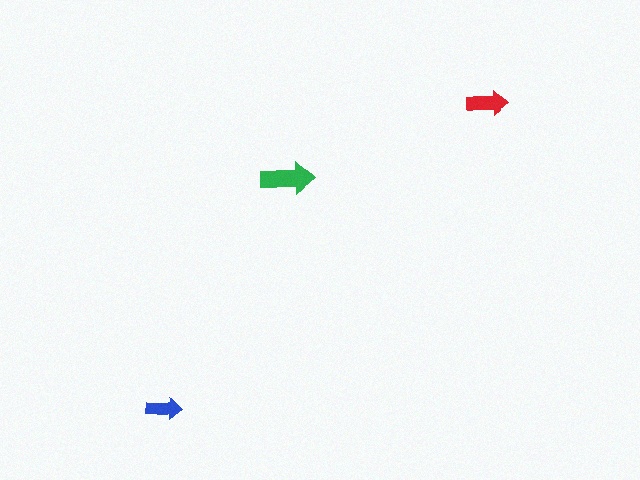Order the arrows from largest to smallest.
the green one, the red one, the blue one.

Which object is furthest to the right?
The red arrow is rightmost.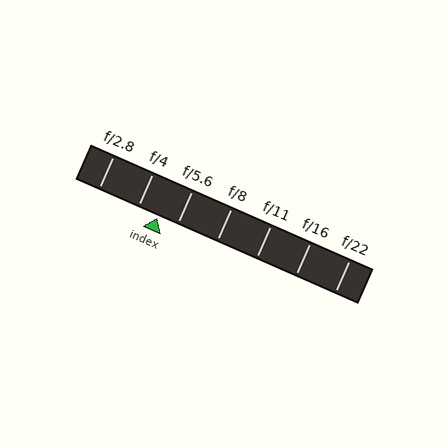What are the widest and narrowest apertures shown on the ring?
The widest aperture shown is f/2.8 and the narrowest is f/22.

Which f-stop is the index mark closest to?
The index mark is closest to f/5.6.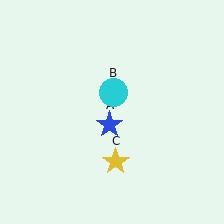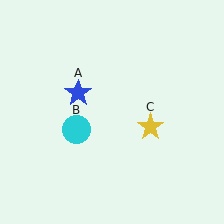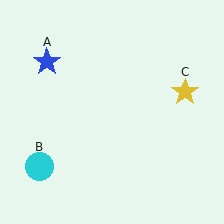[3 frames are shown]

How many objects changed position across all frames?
3 objects changed position: blue star (object A), cyan circle (object B), yellow star (object C).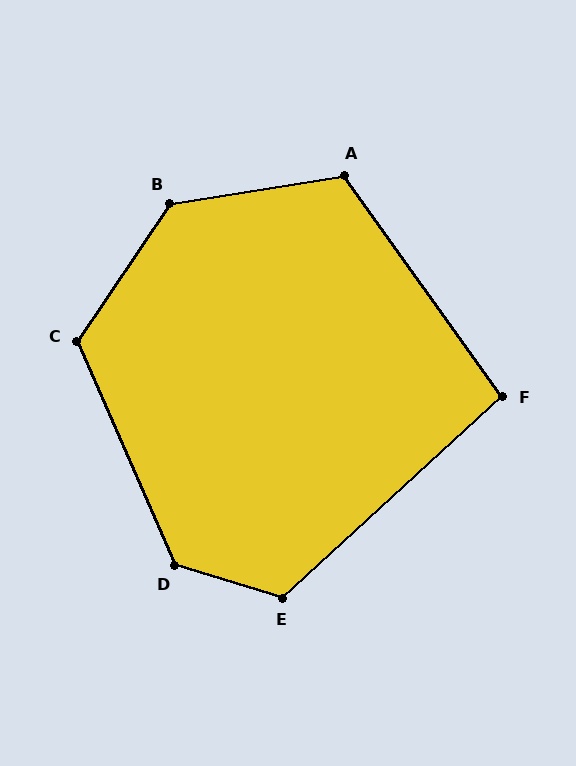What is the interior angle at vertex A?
Approximately 116 degrees (obtuse).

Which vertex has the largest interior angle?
B, at approximately 133 degrees.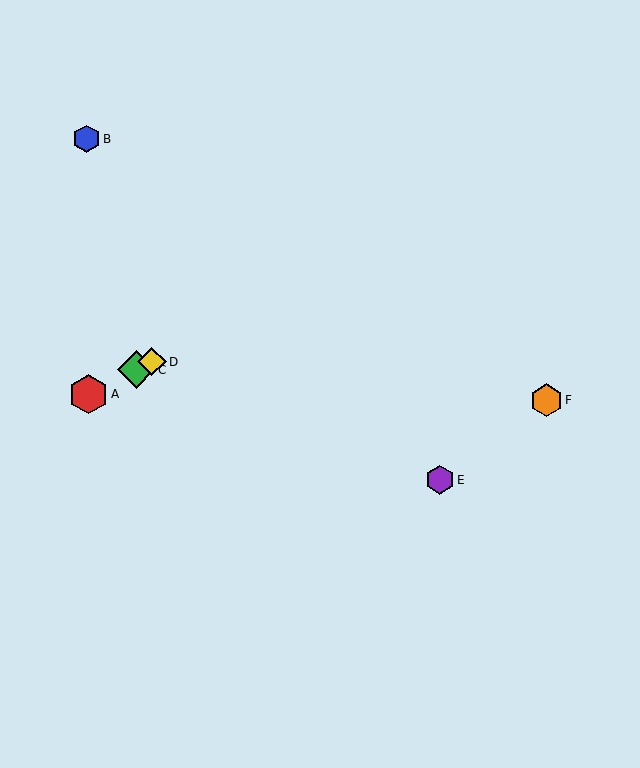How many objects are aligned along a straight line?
3 objects (A, C, D) are aligned along a straight line.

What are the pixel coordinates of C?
Object C is at (136, 370).